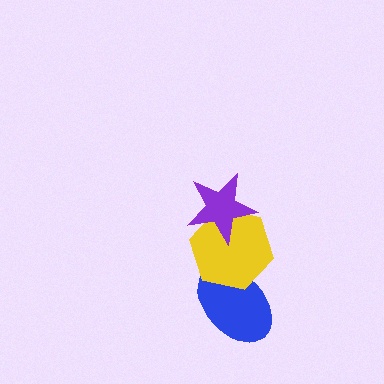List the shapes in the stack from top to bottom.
From top to bottom: the purple star, the yellow hexagon, the blue ellipse.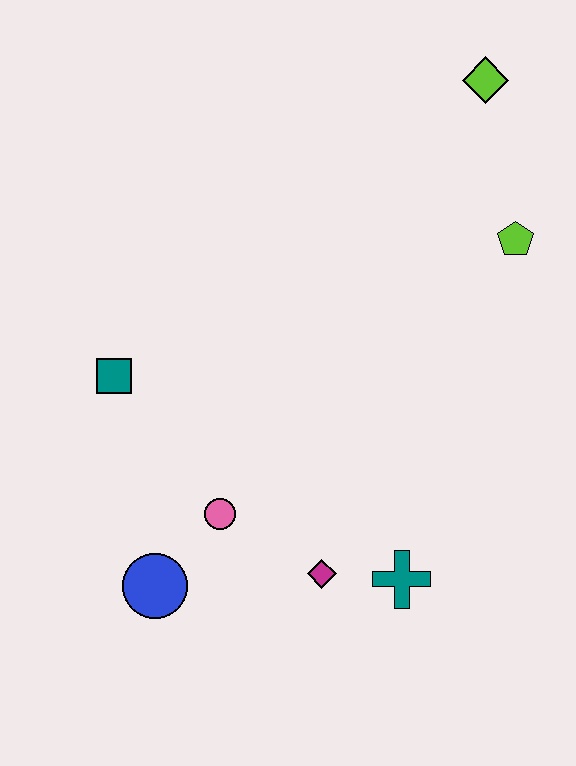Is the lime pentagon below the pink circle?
No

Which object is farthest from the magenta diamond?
The lime diamond is farthest from the magenta diamond.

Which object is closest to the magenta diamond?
The teal cross is closest to the magenta diamond.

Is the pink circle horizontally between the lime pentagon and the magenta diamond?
No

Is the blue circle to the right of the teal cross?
No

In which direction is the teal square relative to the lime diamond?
The teal square is to the left of the lime diamond.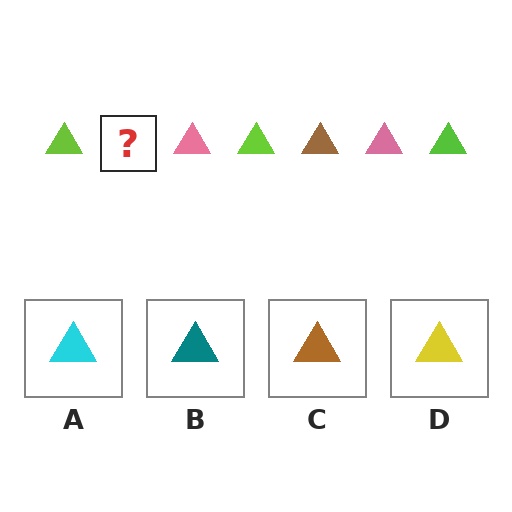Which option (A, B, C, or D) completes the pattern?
C.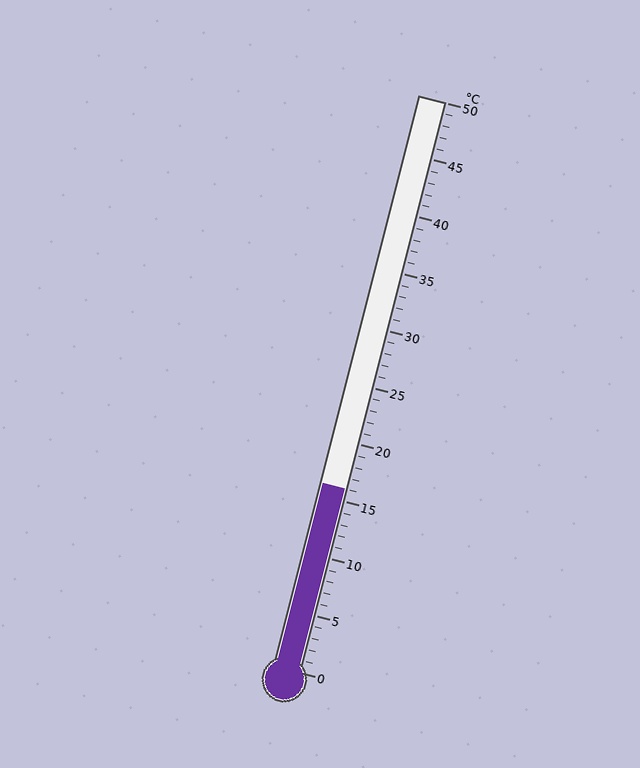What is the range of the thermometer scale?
The thermometer scale ranges from 0°C to 50°C.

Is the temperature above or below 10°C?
The temperature is above 10°C.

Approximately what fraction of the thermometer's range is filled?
The thermometer is filled to approximately 30% of its range.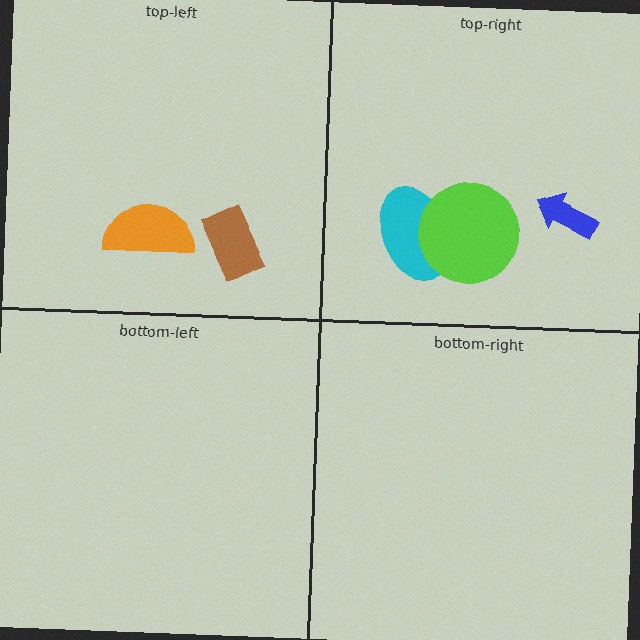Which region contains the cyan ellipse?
The top-right region.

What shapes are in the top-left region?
The orange semicircle, the brown rectangle.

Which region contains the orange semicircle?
The top-left region.